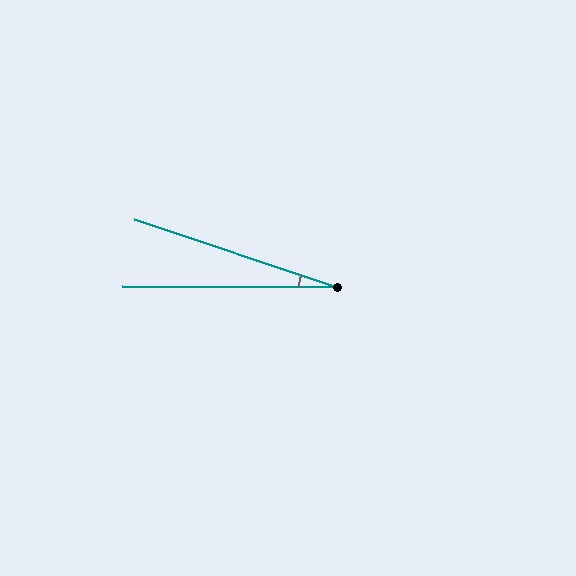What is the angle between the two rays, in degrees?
Approximately 18 degrees.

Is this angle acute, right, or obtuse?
It is acute.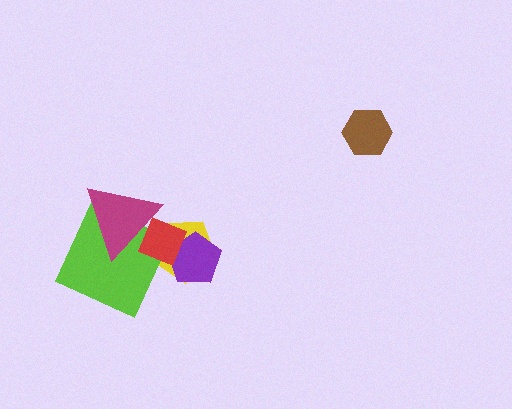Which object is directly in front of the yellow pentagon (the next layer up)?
The purple pentagon is directly in front of the yellow pentagon.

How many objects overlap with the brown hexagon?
0 objects overlap with the brown hexagon.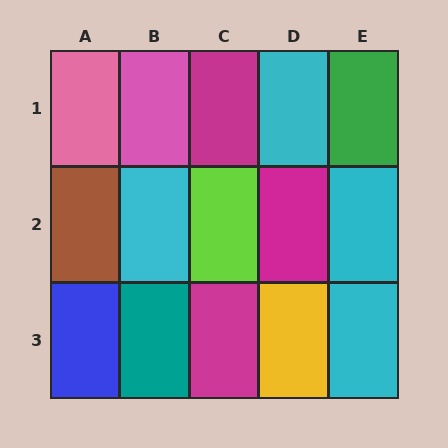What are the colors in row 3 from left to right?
Blue, teal, magenta, yellow, cyan.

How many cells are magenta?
3 cells are magenta.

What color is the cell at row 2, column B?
Cyan.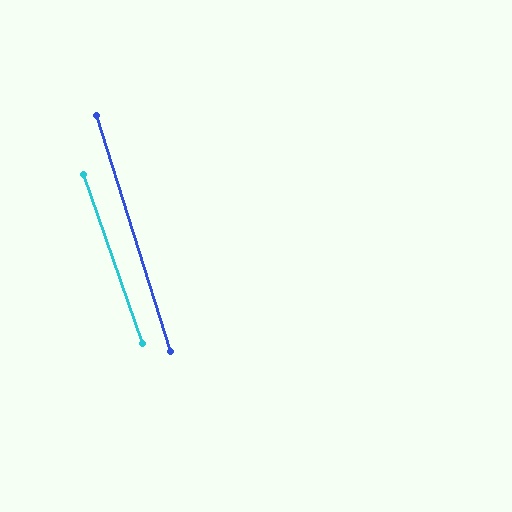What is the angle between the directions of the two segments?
Approximately 2 degrees.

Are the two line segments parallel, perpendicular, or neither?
Parallel — their directions differ by only 1.8°.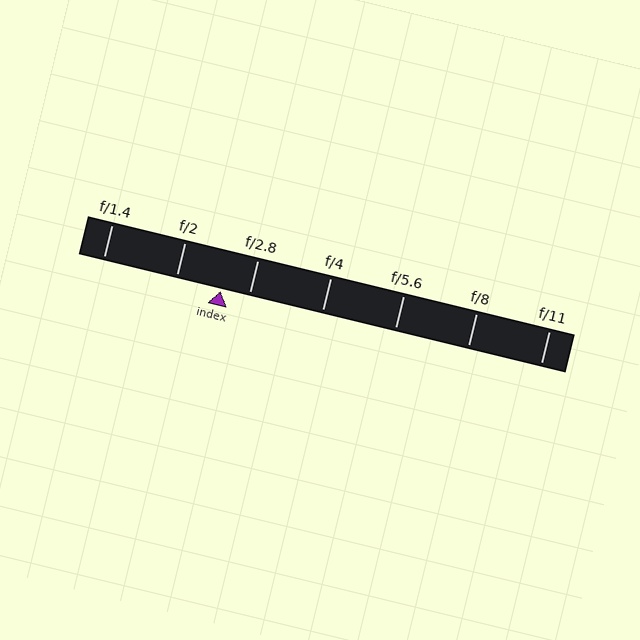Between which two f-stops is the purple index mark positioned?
The index mark is between f/2 and f/2.8.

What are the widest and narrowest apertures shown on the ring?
The widest aperture shown is f/1.4 and the narrowest is f/11.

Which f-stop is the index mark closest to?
The index mark is closest to f/2.8.